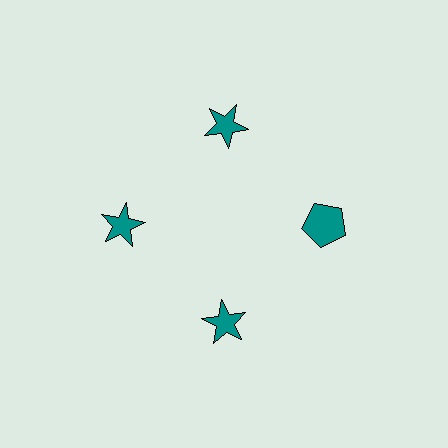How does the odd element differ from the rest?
It has a different shape: pentagon instead of star.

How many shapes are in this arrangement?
There are 4 shapes arranged in a ring pattern.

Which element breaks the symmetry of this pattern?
The teal pentagon at roughly the 3 o'clock position breaks the symmetry. All other shapes are teal stars.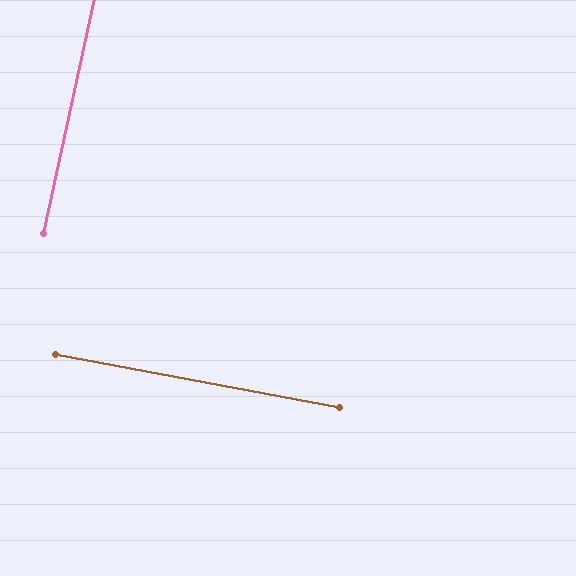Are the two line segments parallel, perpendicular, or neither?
Perpendicular — they meet at approximately 88°.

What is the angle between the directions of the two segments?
Approximately 88 degrees.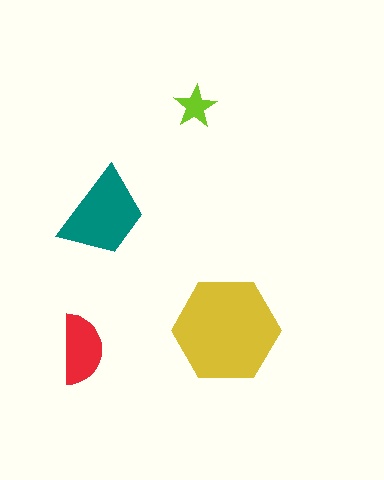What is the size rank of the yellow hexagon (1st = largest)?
1st.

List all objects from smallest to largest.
The lime star, the red semicircle, the teal trapezoid, the yellow hexagon.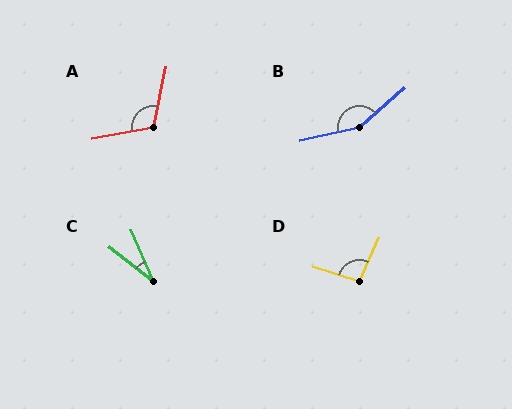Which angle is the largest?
B, at approximately 152 degrees.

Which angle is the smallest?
C, at approximately 28 degrees.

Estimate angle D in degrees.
Approximately 96 degrees.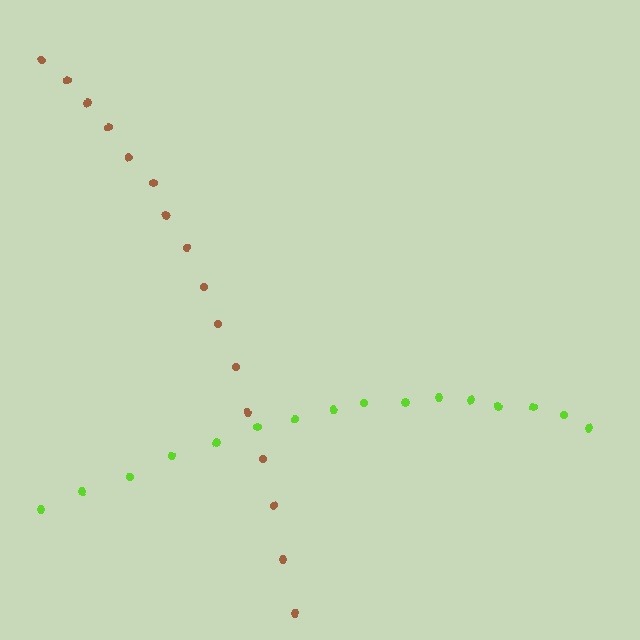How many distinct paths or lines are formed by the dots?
There are 2 distinct paths.